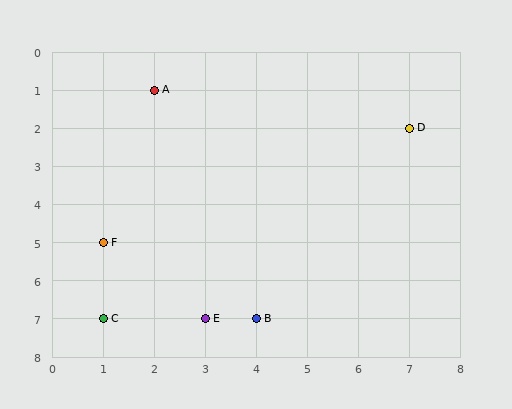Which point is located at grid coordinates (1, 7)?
Point C is at (1, 7).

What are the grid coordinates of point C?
Point C is at grid coordinates (1, 7).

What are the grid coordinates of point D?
Point D is at grid coordinates (7, 2).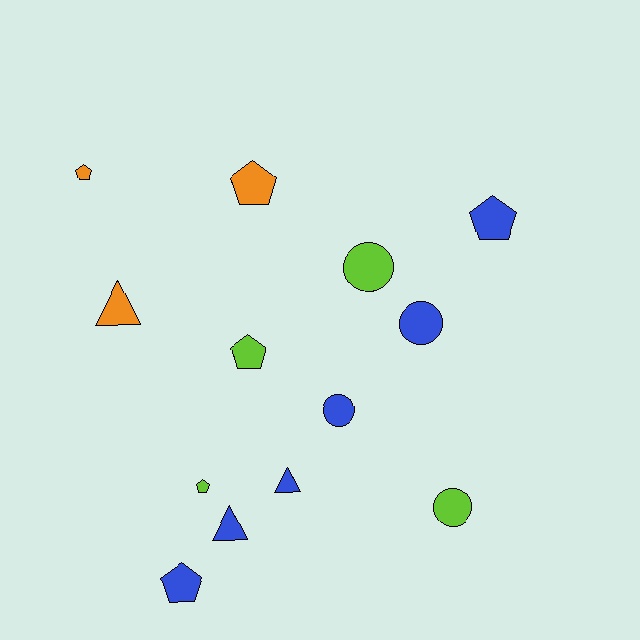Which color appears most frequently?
Blue, with 6 objects.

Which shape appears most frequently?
Pentagon, with 6 objects.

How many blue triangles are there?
There are 2 blue triangles.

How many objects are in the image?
There are 13 objects.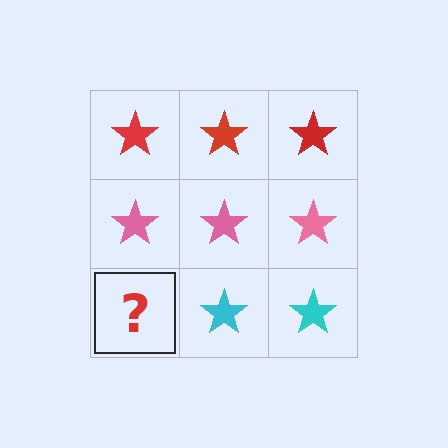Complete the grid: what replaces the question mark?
The question mark should be replaced with a cyan star.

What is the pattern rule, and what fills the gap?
The rule is that each row has a consistent color. The gap should be filled with a cyan star.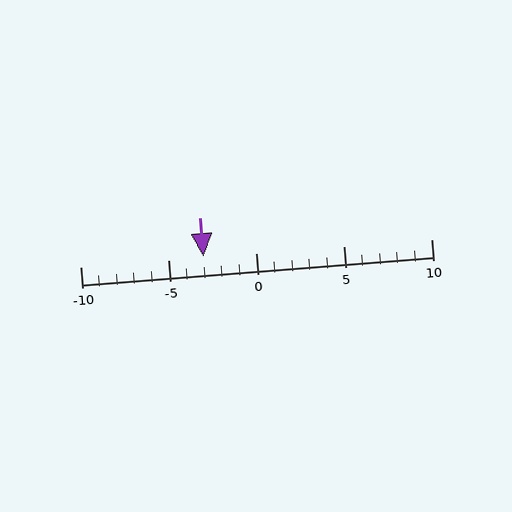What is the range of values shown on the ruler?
The ruler shows values from -10 to 10.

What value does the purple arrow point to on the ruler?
The purple arrow points to approximately -3.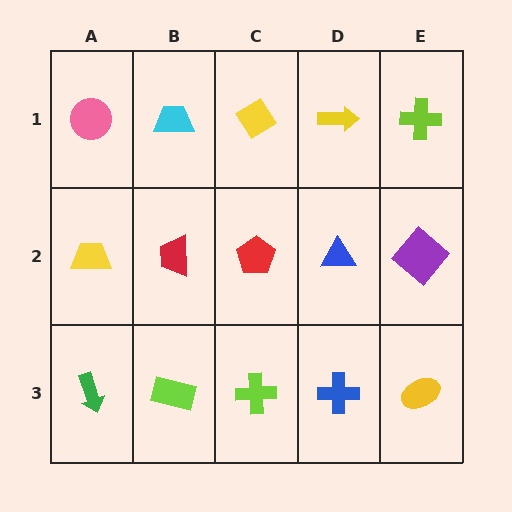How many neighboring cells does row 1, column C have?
3.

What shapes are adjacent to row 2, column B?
A cyan trapezoid (row 1, column B), a lime rectangle (row 3, column B), a yellow trapezoid (row 2, column A), a red pentagon (row 2, column C).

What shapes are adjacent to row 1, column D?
A blue triangle (row 2, column D), a yellow diamond (row 1, column C), a lime cross (row 1, column E).